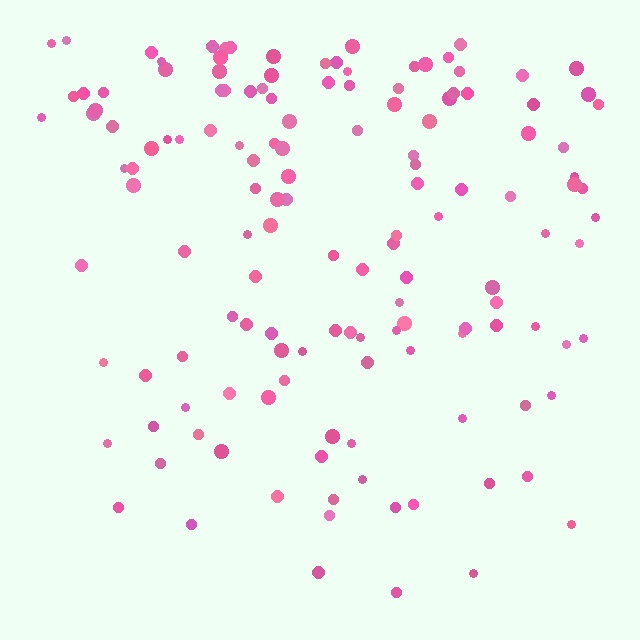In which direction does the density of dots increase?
From bottom to top, with the top side densest.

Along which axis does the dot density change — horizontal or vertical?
Vertical.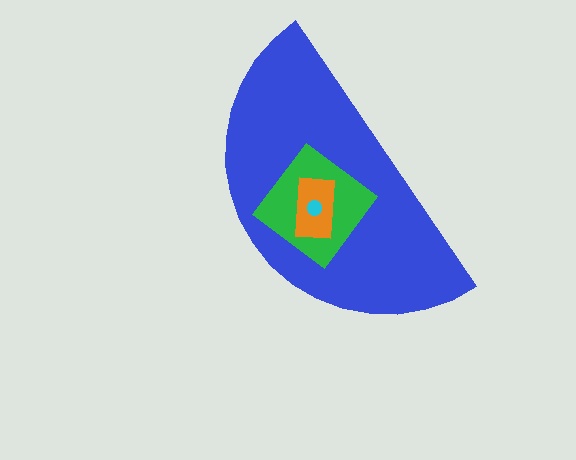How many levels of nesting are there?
4.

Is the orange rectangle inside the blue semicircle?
Yes.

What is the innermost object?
The cyan circle.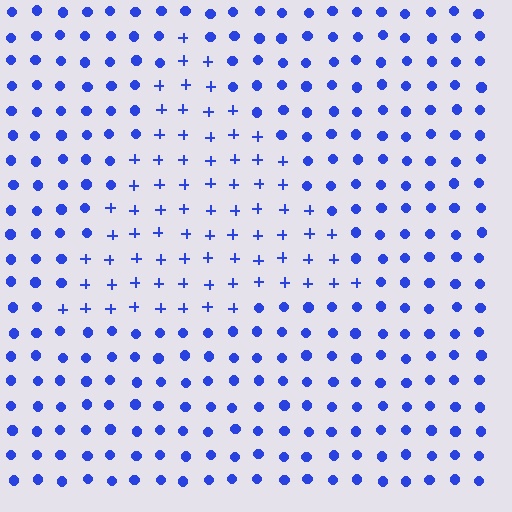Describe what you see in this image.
The image is filled with small blue elements arranged in a uniform grid. A triangle-shaped region contains plus signs, while the surrounding area contains circles. The boundary is defined purely by the change in element shape.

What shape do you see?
I see a triangle.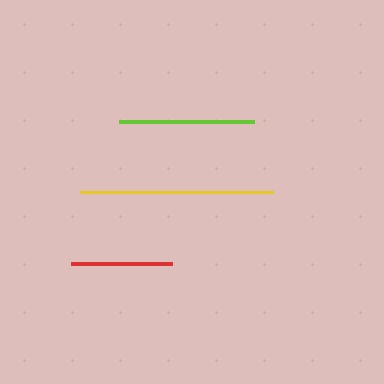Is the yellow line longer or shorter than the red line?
The yellow line is longer than the red line.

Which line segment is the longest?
The yellow line is the longest at approximately 194 pixels.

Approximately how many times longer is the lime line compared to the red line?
The lime line is approximately 1.3 times the length of the red line.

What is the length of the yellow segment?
The yellow segment is approximately 194 pixels long.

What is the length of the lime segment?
The lime segment is approximately 135 pixels long.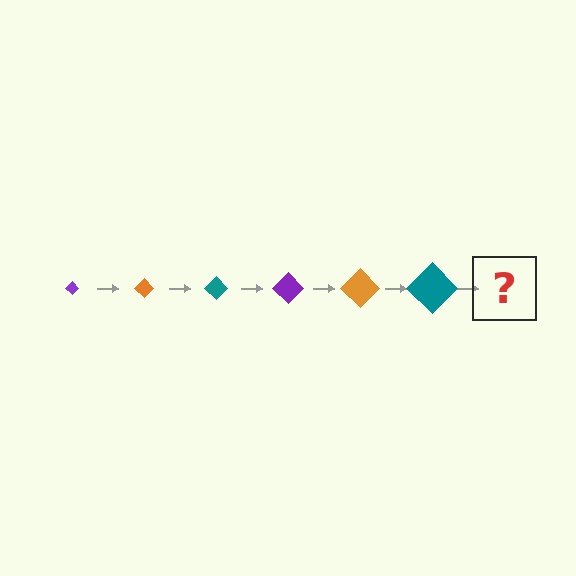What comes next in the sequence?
The next element should be a purple diamond, larger than the previous one.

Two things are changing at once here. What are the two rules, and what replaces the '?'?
The two rules are that the diamond grows larger each step and the color cycles through purple, orange, and teal. The '?' should be a purple diamond, larger than the previous one.